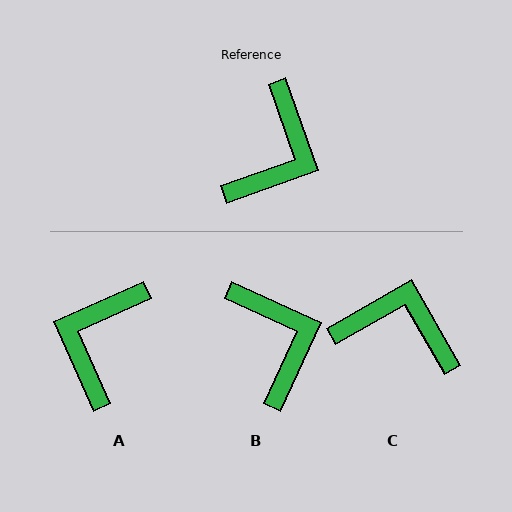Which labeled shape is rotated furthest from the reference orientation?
A, about 176 degrees away.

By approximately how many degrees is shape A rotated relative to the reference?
Approximately 176 degrees clockwise.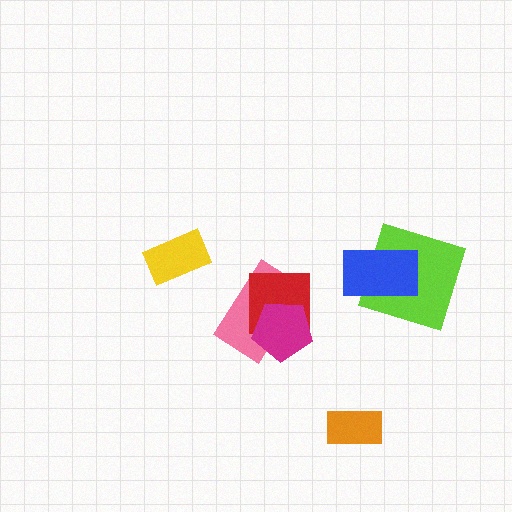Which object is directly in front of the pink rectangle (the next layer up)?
The red square is directly in front of the pink rectangle.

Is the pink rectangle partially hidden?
Yes, it is partially covered by another shape.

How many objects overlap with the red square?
2 objects overlap with the red square.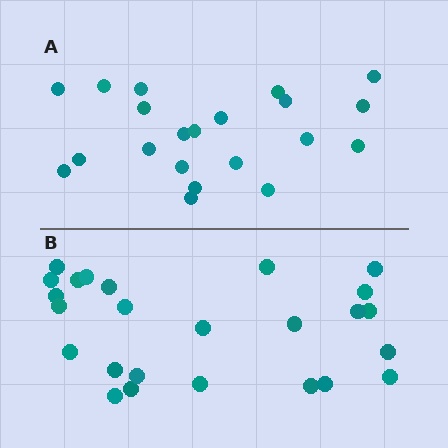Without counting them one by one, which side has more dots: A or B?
Region B (the bottom region) has more dots.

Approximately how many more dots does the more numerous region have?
Region B has about 4 more dots than region A.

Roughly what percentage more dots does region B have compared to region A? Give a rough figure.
About 20% more.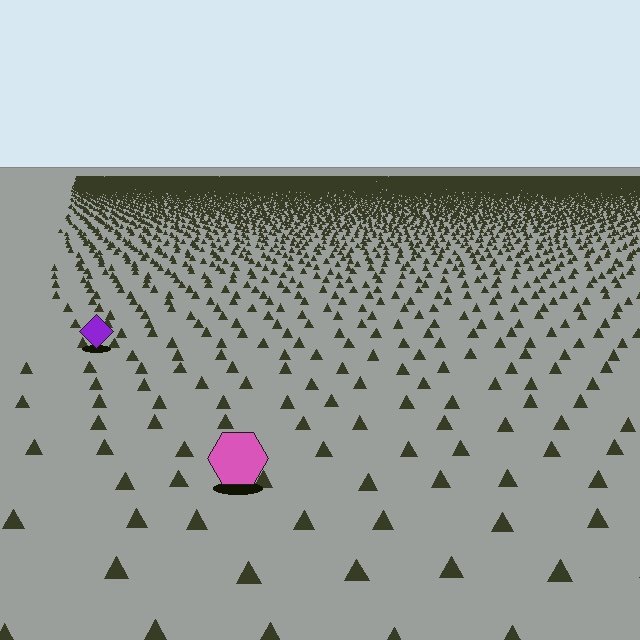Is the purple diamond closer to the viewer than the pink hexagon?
No. The pink hexagon is closer — you can tell from the texture gradient: the ground texture is coarser near it.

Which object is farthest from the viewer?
The purple diamond is farthest from the viewer. It appears smaller and the ground texture around it is denser.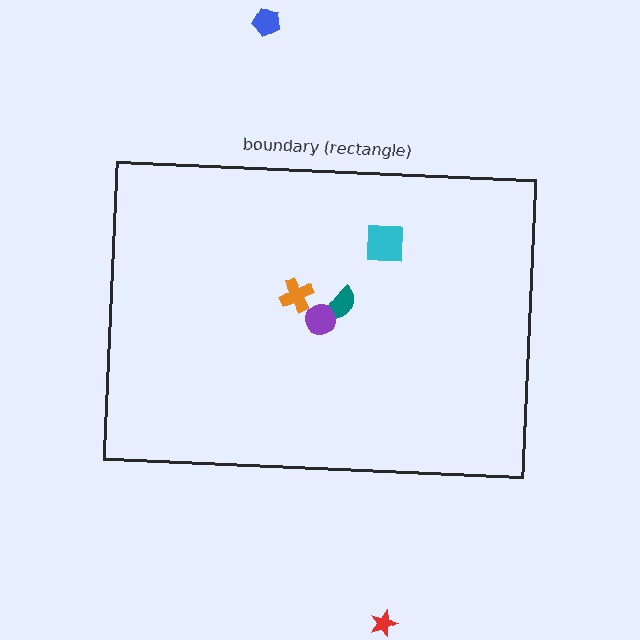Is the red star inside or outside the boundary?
Outside.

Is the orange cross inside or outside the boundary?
Inside.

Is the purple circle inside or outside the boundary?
Inside.